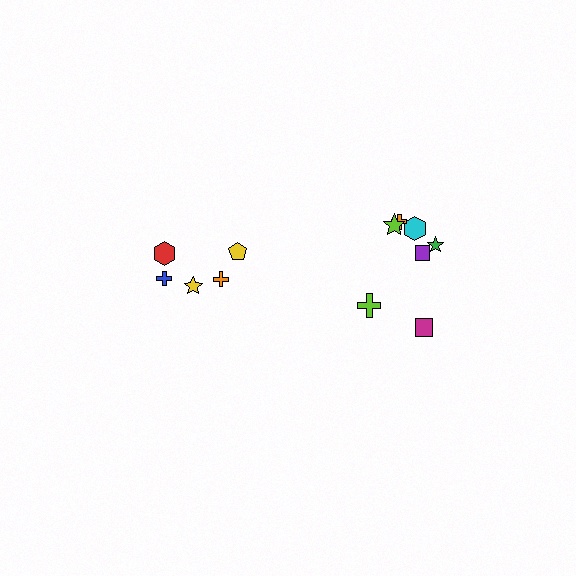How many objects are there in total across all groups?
There are 12 objects.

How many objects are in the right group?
There are 7 objects.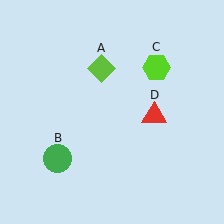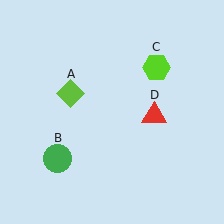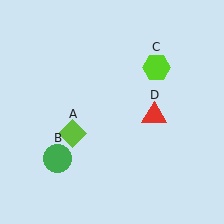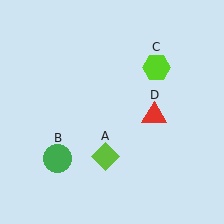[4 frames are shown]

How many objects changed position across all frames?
1 object changed position: lime diamond (object A).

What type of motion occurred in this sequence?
The lime diamond (object A) rotated counterclockwise around the center of the scene.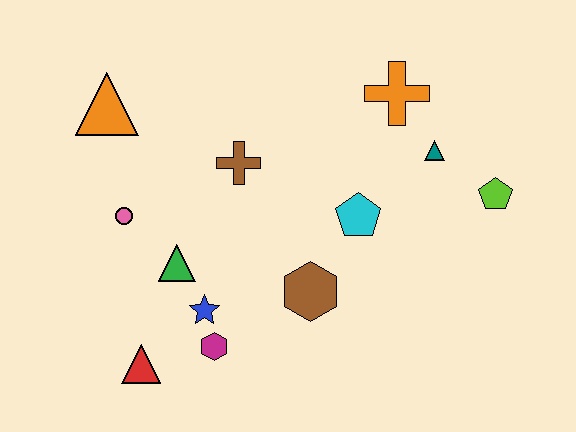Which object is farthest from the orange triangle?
The lime pentagon is farthest from the orange triangle.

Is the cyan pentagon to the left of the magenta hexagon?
No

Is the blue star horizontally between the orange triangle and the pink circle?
No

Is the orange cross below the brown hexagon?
No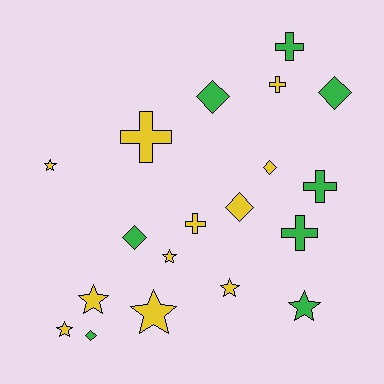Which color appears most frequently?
Yellow, with 11 objects.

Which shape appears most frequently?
Star, with 7 objects.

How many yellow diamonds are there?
There are 2 yellow diamonds.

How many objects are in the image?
There are 19 objects.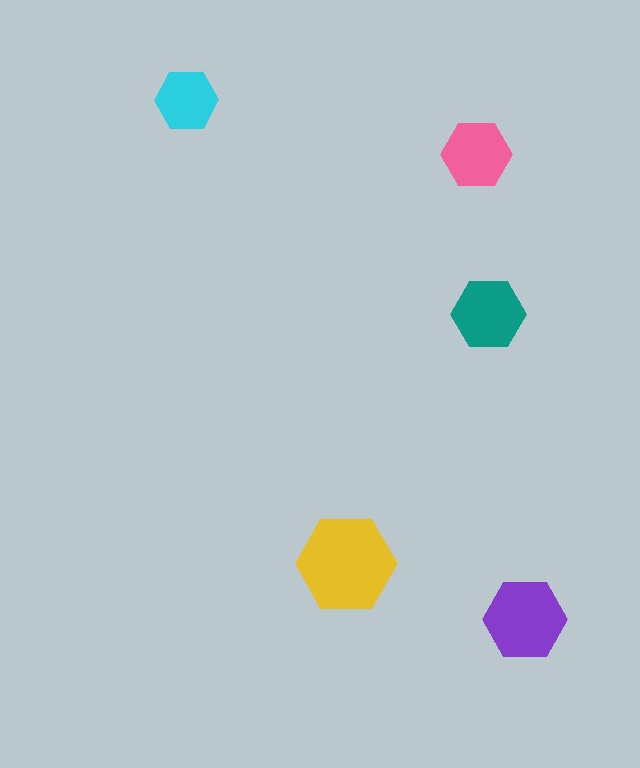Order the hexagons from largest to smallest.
the yellow one, the purple one, the teal one, the pink one, the cyan one.